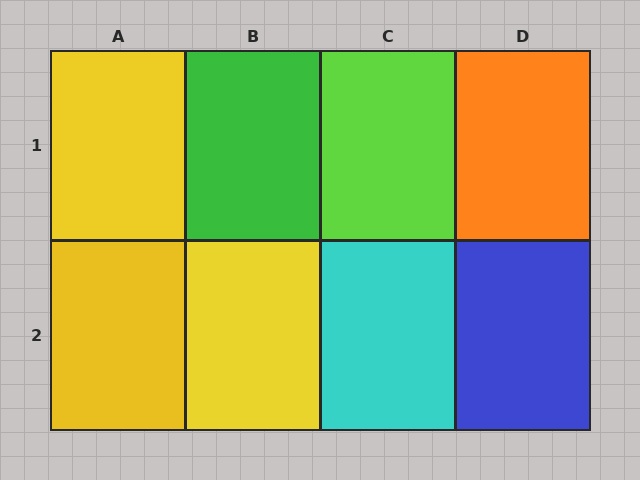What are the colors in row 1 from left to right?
Yellow, green, lime, orange.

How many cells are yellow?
3 cells are yellow.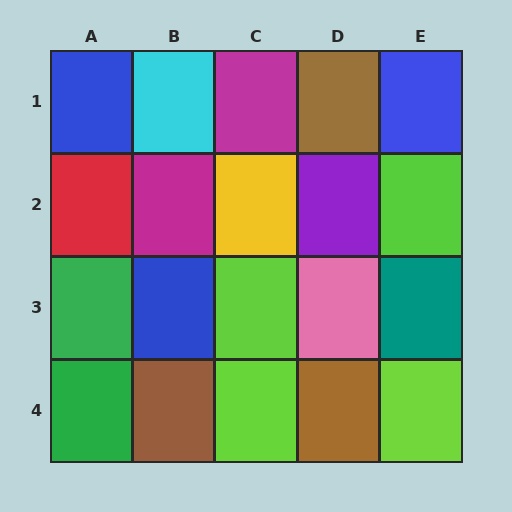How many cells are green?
2 cells are green.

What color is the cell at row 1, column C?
Magenta.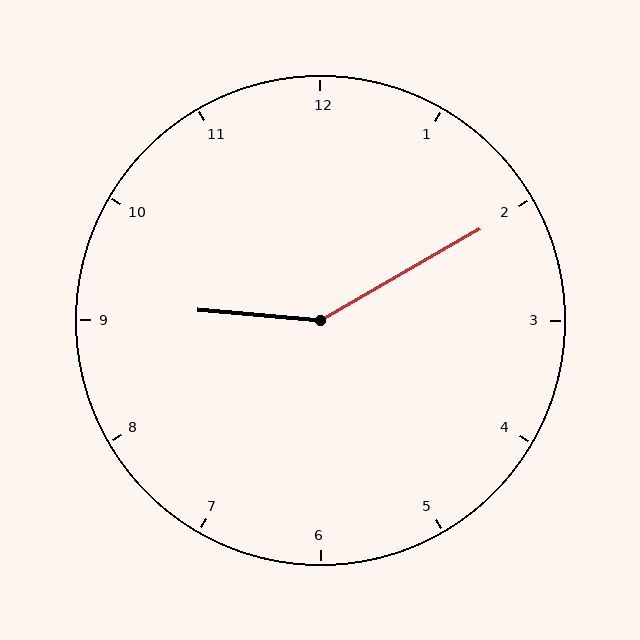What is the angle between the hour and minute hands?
Approximately 145 degrees.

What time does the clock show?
9:10.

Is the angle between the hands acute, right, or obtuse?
It is obtuse.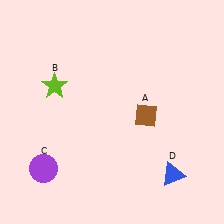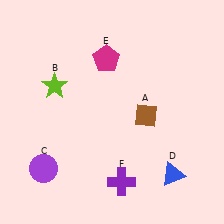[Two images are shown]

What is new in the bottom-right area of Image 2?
A purple cross (F) was added in the bottom-right area of Image 2.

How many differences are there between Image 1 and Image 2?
There are 2 differences between the two images.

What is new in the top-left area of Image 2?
A magenta pentagon (E) was added in the top-left area of Image 2.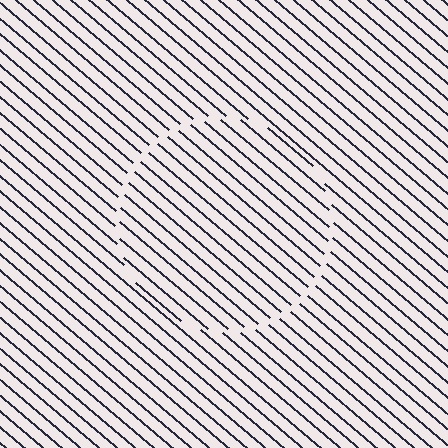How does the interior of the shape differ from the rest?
The interior of the shape contains the same grating, shifted by half a period — the contour is defined by the phase discontinuity where line-ends from the inner and outer gratings abut.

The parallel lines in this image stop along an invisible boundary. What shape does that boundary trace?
An illusory circle. The interior of the shape contains the same grating, shifted by half a period — the contour is defined by the phase discontinuity where line-ends from the inner and outer gratings abut.